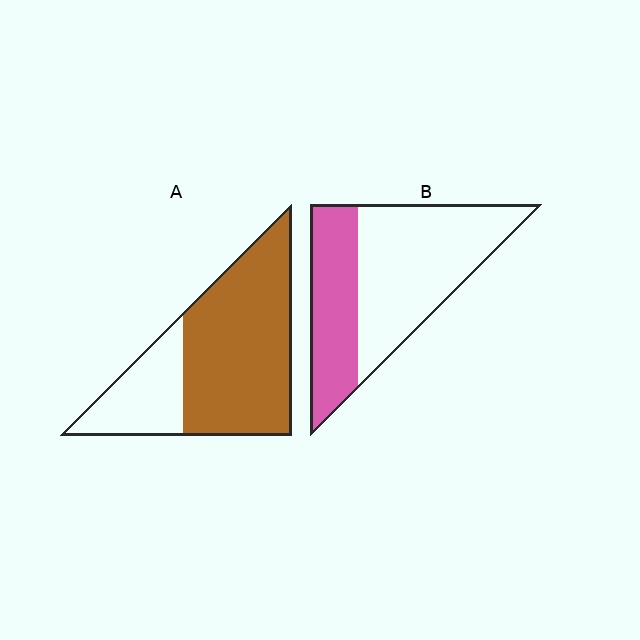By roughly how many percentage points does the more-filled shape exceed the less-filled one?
By roughly 35 percentage points (A over B).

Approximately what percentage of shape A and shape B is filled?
A is approximately 70% and B is approximately 35%.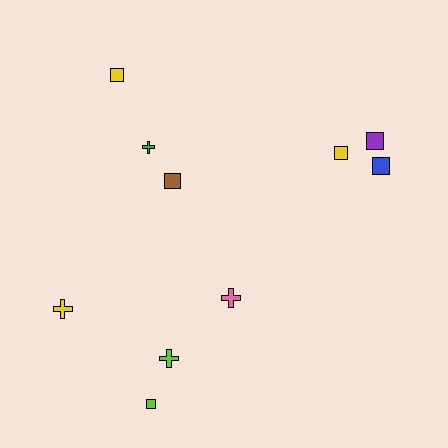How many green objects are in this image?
There is 1 green object.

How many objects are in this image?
There are 10 objects.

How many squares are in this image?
There are 6 squares.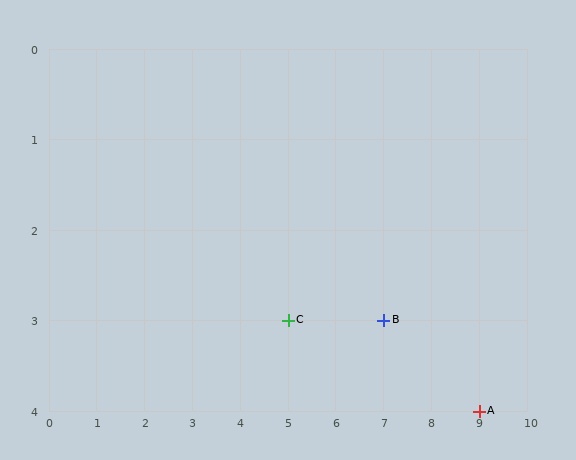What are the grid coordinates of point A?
Point A is at grid coordinates (9, 4).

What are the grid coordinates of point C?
Point C is at grid coordinates (5, 3).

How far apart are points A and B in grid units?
Points A and B are 2 columns and 1 row apart (about 2.2 grid units diagonally).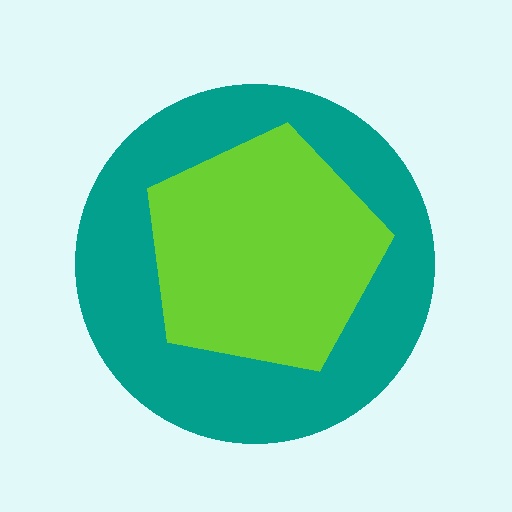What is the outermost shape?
The teal circle.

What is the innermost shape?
The lime pentagon.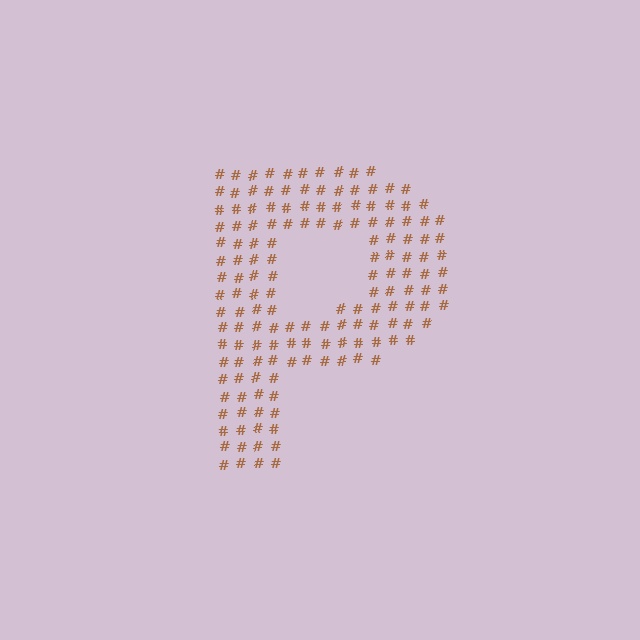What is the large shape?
The large shape is the letter P.